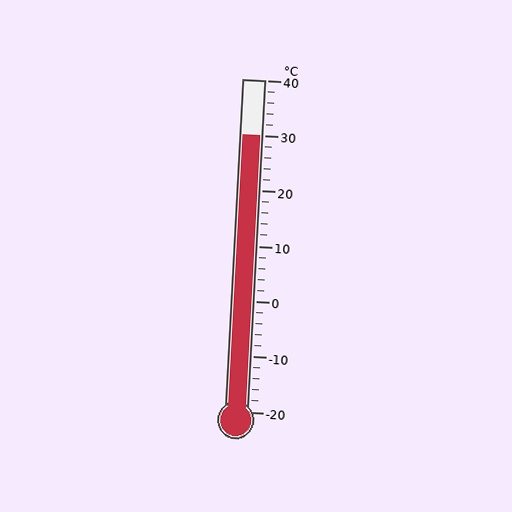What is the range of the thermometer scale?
The thermometer scale ranges from -20°C to 40°C.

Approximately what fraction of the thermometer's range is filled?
The thermometer is filled to approximately 85% of its range.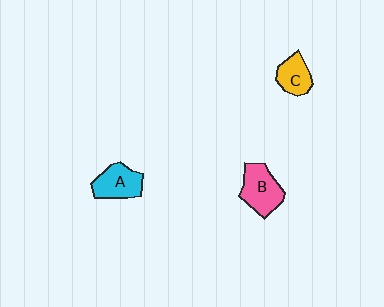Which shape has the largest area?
Shape B (pink).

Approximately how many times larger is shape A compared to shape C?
Approximately 1.3 times.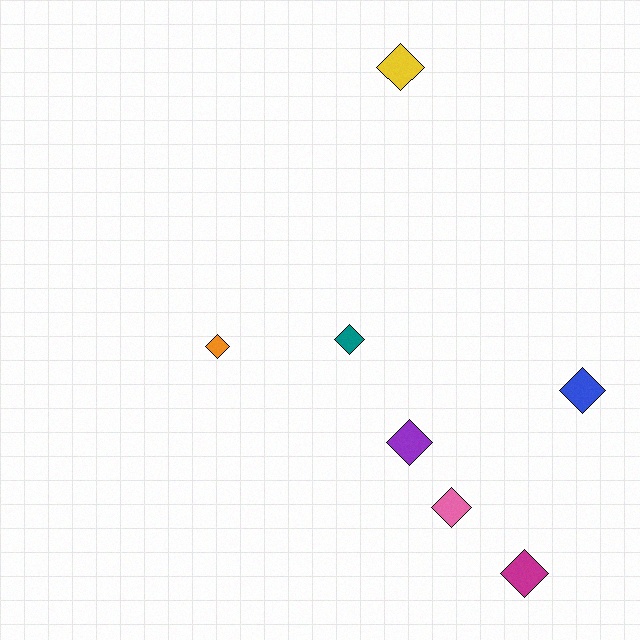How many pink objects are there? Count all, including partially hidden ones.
There is 1 pink object.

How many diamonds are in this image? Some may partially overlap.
There are 7 diamonds.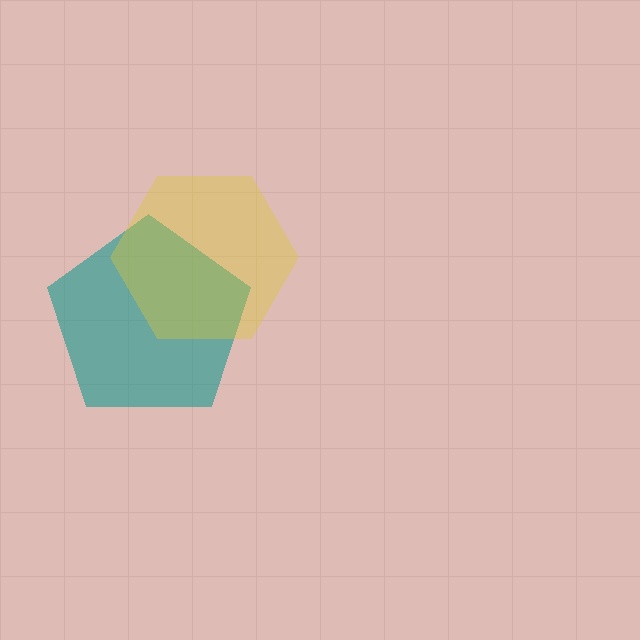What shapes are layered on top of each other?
The layered shapes are: a teal pentagon, a yellow hexagon.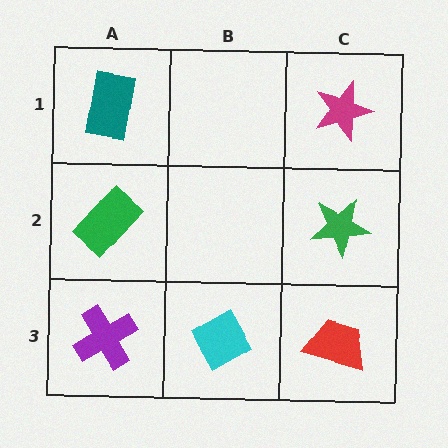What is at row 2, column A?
A green rectangle.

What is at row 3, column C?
A red trapezoid.